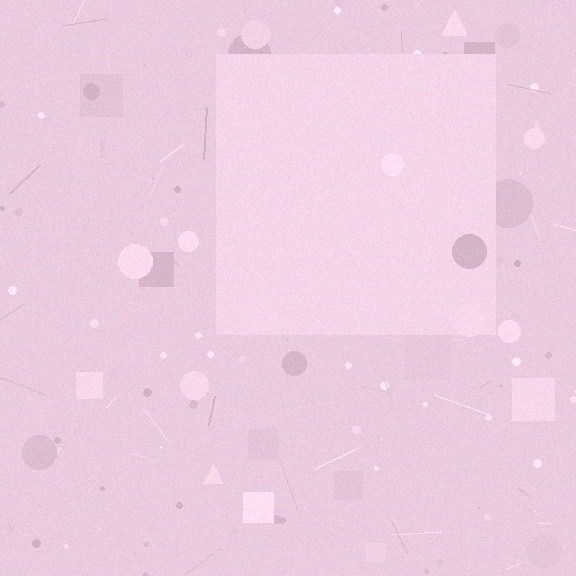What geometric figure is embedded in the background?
A square is embedded in the background.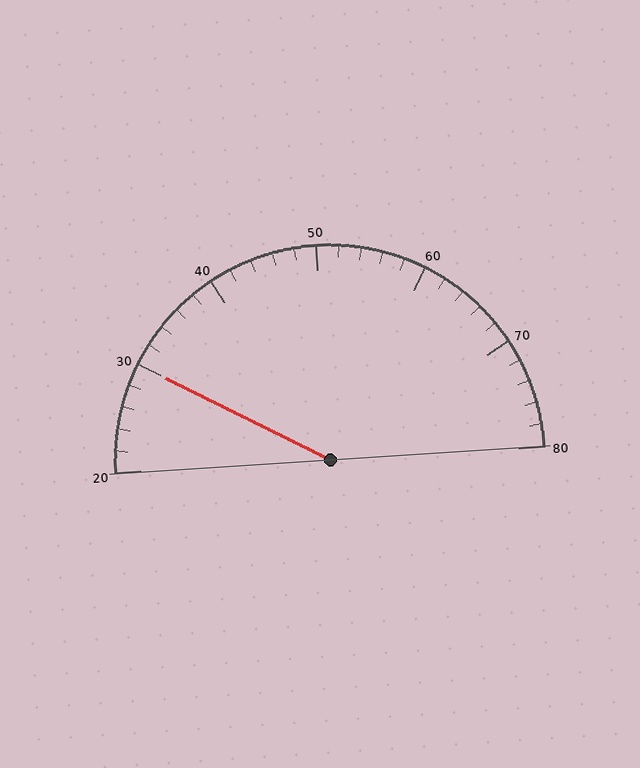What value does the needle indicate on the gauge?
The needle indicates approximately 30.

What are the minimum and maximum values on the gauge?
The gauge ranges from 20 to 80.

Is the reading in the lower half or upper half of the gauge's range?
The reading is in the lower half of the range (20 to 80).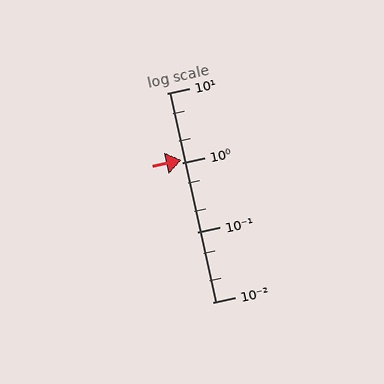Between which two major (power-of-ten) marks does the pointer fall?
The pointer is between 1 and 10.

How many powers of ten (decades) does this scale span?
The scale spans 3 decades, from 0.01 to 10.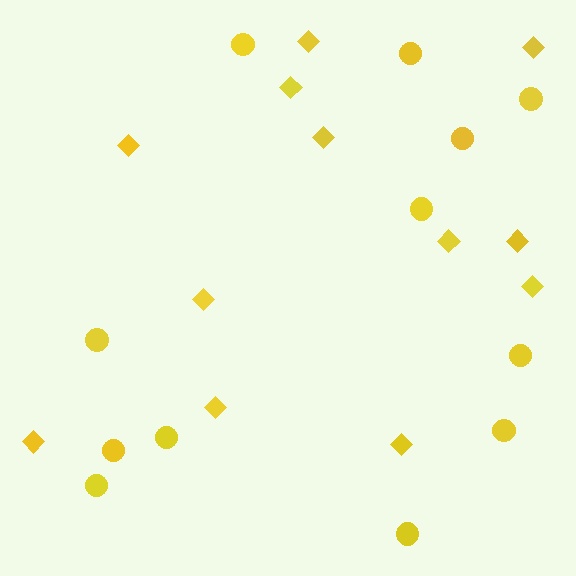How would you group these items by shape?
There are 2 groups: one group of diamonds (12) and one group of circles (12).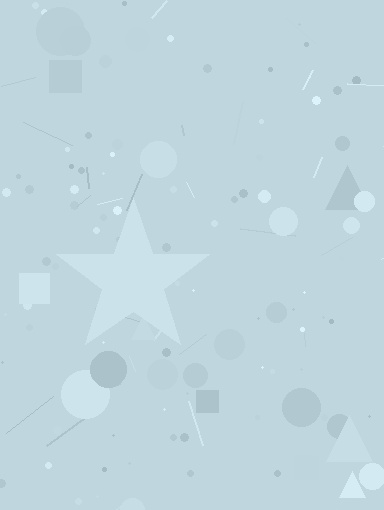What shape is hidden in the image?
A star is hidden in the image.